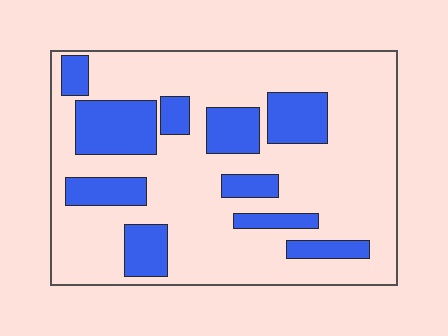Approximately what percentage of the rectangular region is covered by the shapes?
Approximately 25%.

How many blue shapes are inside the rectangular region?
10.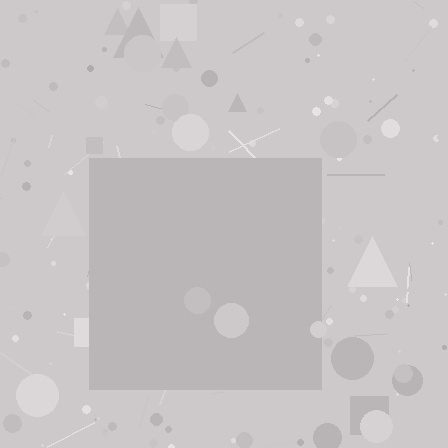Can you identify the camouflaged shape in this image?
The camouflaged shape is a square.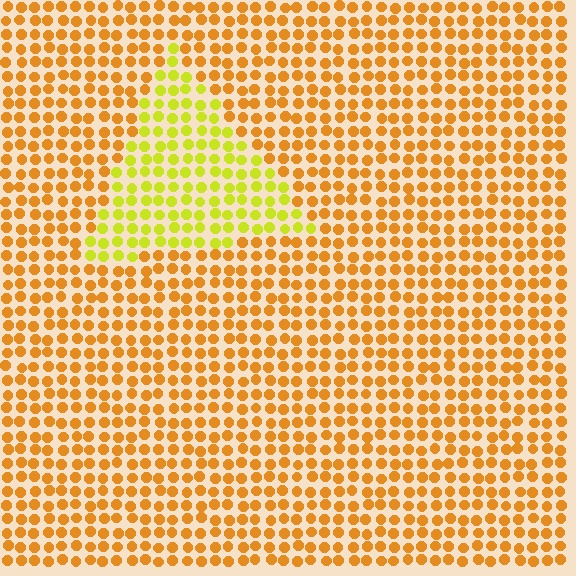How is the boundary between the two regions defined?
The boundary is defined purely by a slight shift in hue (about 36 degrees). Spacing, size, and orientation are identical on both sides.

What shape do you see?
I see a triangle.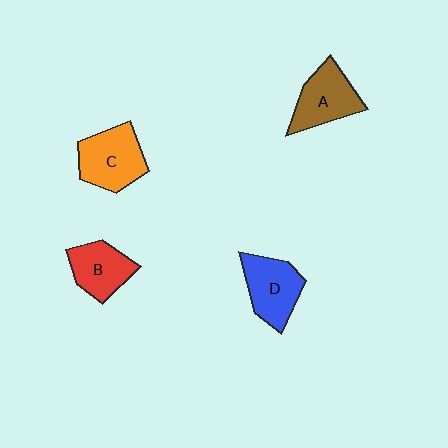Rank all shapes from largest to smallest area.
From largest to smallest: C (orange), D (blue), A (brown), B (red).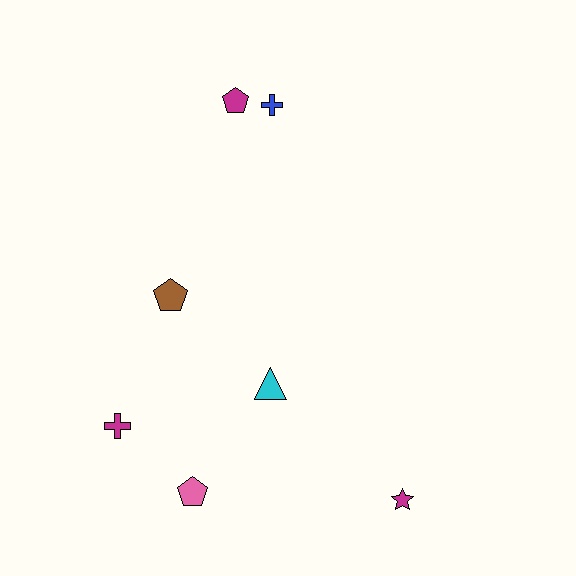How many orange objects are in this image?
There are no orange objects.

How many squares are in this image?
There are no squares.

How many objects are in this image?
There are 7 objects.